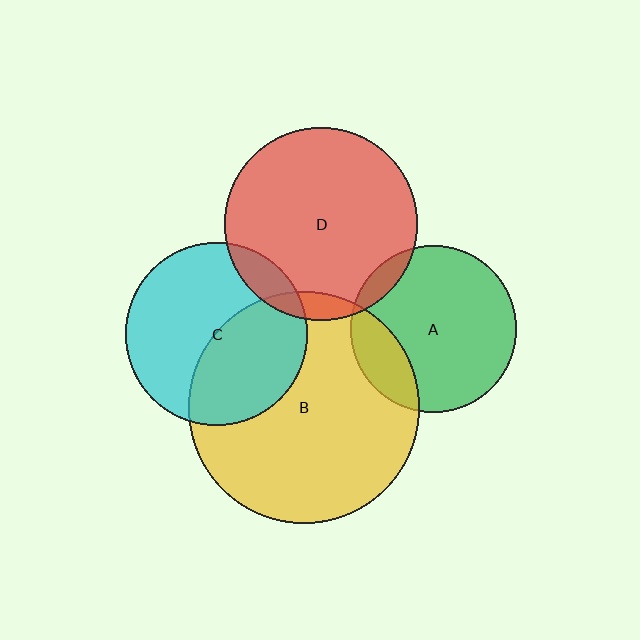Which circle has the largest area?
Circle B (yellow).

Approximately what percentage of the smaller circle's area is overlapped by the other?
Approximately 10%.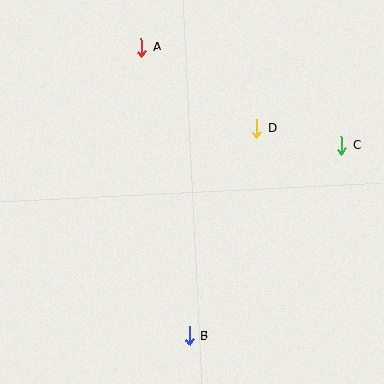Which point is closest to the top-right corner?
Point C is closest to the top-right corner.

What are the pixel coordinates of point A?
Point A is at (142, 47).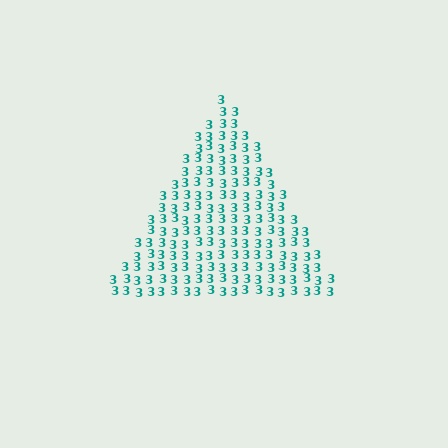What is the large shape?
The large shape is a triangle.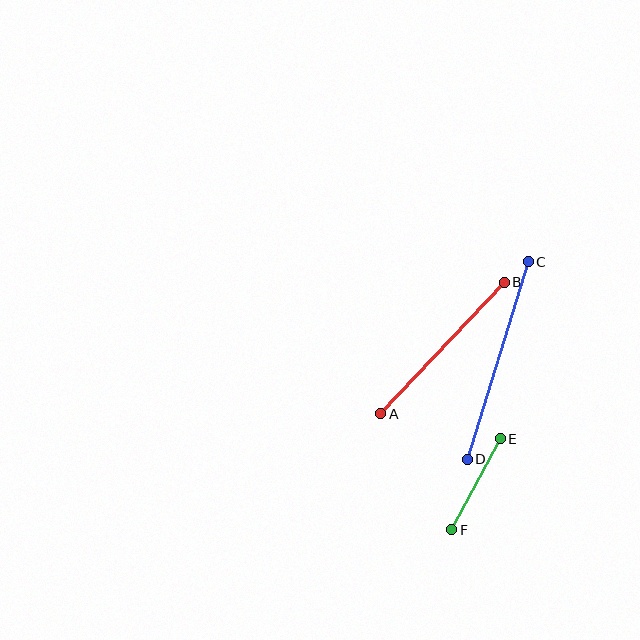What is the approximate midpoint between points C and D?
The midpoint is at approximately (498, 361) pixels.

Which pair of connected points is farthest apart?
Points C and D are farthest apart.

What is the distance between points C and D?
The distance is approximately 207 pixels.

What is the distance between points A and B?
The distance is approximately 180 pixels.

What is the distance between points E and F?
The distance is approximately 103 pixels.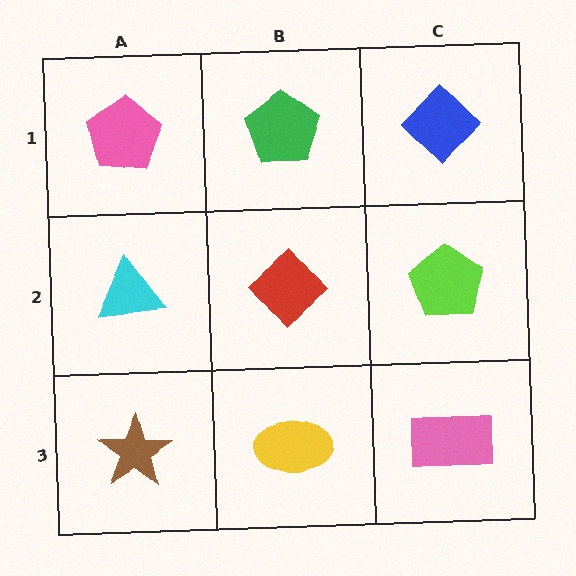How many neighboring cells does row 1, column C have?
2.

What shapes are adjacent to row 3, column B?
A red diamond (row 2, column B), a brown star (row 3, column A), a pink rectangle (row 3, column C).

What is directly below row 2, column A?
A brown star.